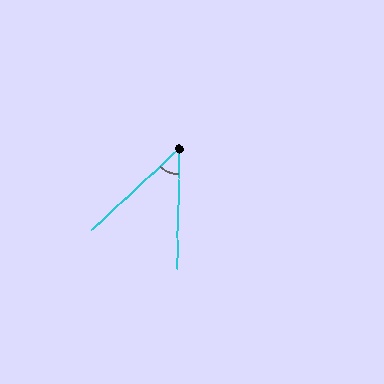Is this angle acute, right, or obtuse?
It is acute.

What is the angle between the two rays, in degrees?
Approximately 46 degrees.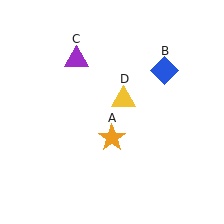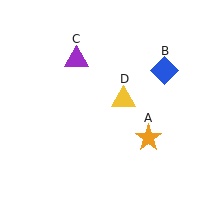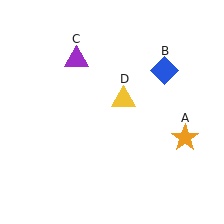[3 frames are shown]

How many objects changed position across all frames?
1 object changed position: orange star (object A).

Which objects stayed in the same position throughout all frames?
Blue diamond (object B) and purple triangle (object C) and yellow triangle (object D) remained stationary.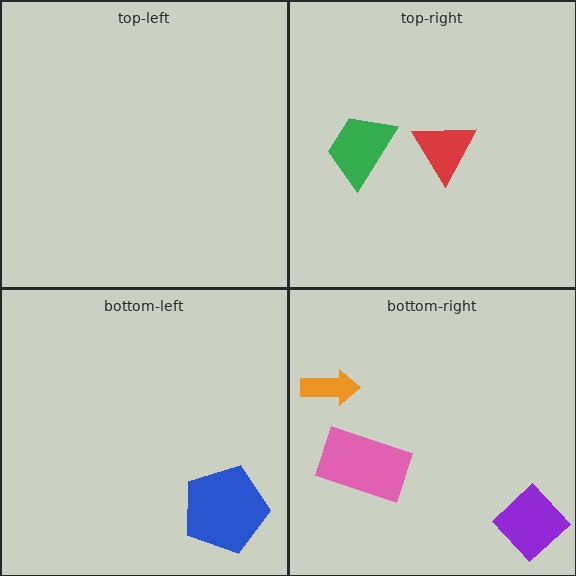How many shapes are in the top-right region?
2.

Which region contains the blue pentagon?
The bottom-left region.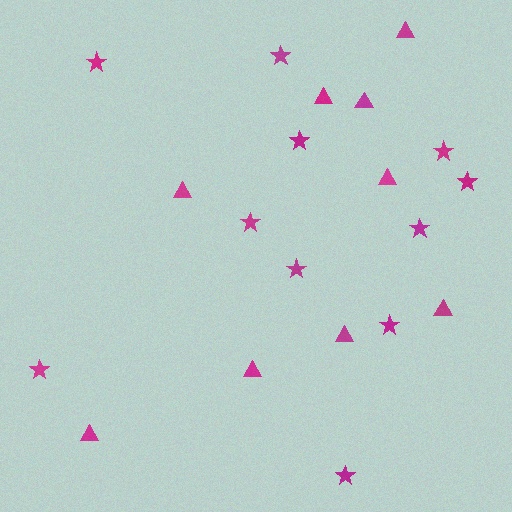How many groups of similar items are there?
There are 2 groups: one group of stars (11) and one group of triangles (9).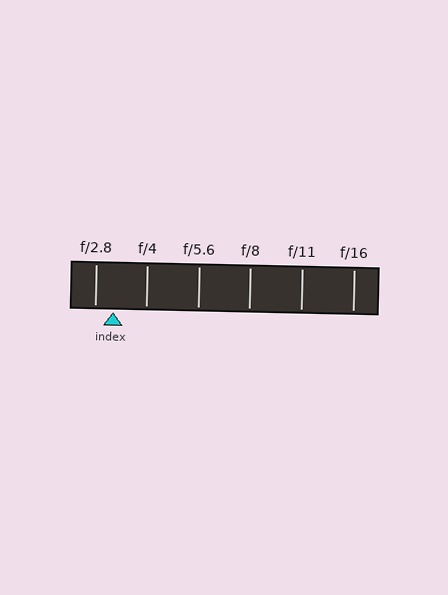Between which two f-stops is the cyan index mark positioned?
The index mark is between f/2.8 and f/4.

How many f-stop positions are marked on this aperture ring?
There are 6 f-stop positions marked.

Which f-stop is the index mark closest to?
The index mark is closest to f/2.8.